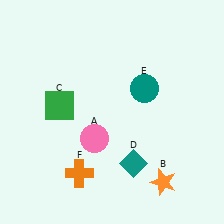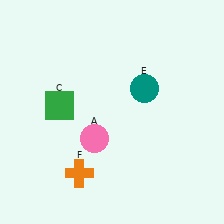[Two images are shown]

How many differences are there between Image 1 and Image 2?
There are 2 differences between the two images.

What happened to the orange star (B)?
The orange star (B) was removed in Image 2. It was in the bottom-right area of Image 1.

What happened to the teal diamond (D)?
The teal diamond (D) was removed in Image 2. It was in the bottom-right area of Image 1.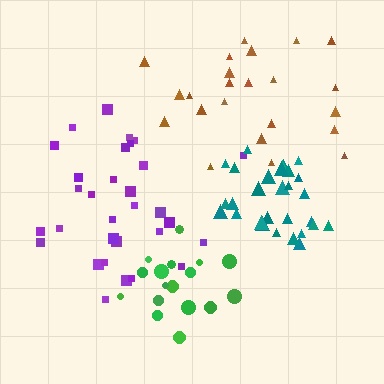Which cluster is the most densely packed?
Teal.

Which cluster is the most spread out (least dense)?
Brown.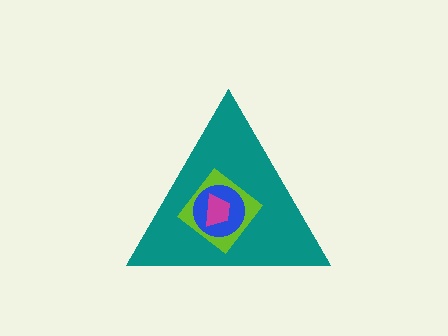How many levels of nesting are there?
4.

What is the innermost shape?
The magenta trapezoid.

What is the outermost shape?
The teal triangle.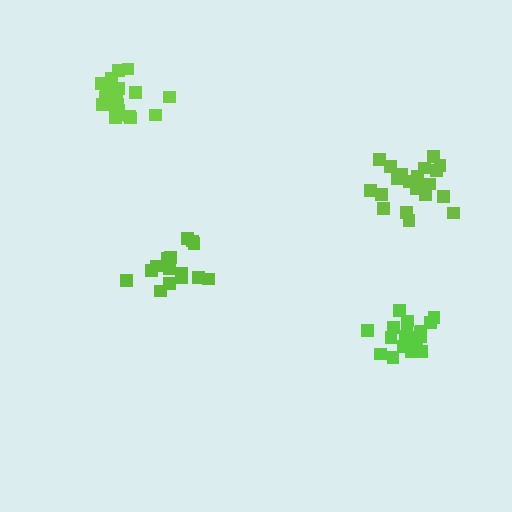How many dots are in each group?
Group 1: 21 dots, Group 2: 15 dots, Group 3: 21 dots, Group 4: 21 dots (78 total).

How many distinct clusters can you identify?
There are 4 distinct clusters.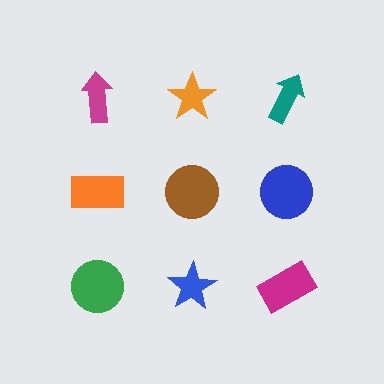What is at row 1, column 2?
An orange star.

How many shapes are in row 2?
3 shapes.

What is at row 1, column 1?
A magenta arrow.